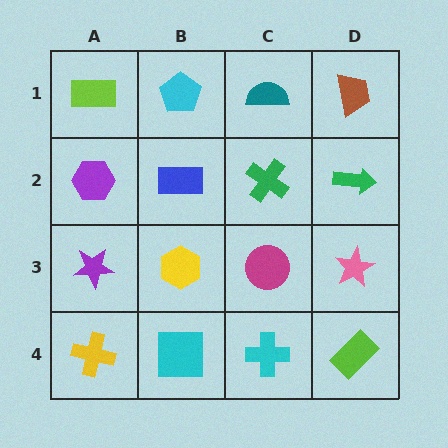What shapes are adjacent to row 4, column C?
A magenta circle (row 3, column C), a cyan square (row 4, column B), a lime rectangle (row 4, column D).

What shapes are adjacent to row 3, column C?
A green cross (row 2, column C), a cyan cross (row 4, column C), a yellow hexagon (row 3, column B), a pink star (row 3, column D).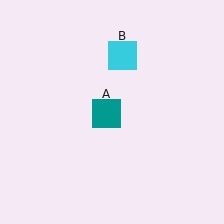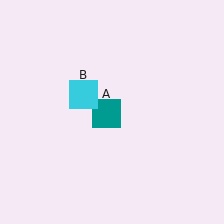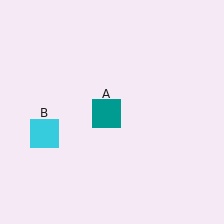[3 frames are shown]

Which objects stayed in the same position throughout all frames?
Teal square (object A) remained stationary.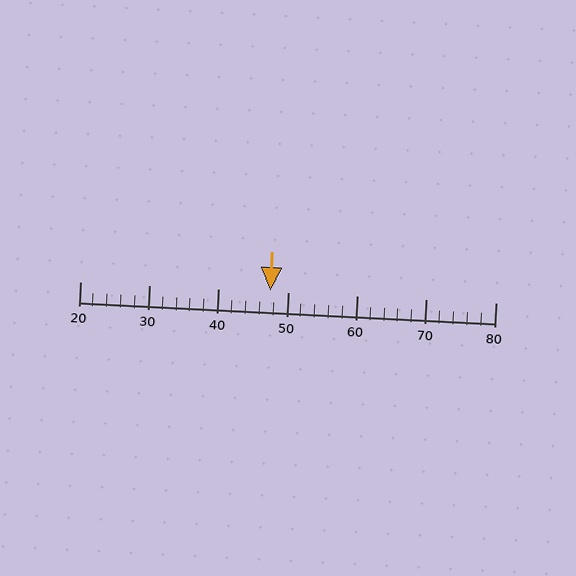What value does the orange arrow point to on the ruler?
The orange arrow points to approximately 48.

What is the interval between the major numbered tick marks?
The major tick marks are spaced 10 units apart.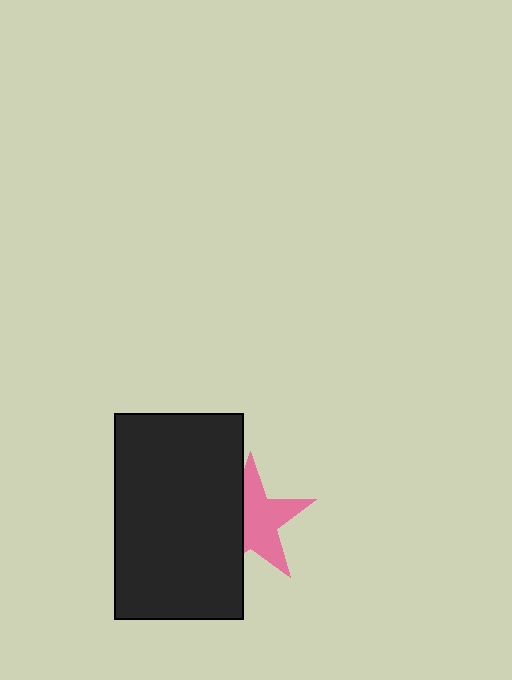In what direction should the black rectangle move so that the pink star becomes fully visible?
The black rectangle should move left. That is the shortest direction to clear the overlap and leave the pink star fully visible.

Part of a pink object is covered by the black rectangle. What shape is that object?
It is a star.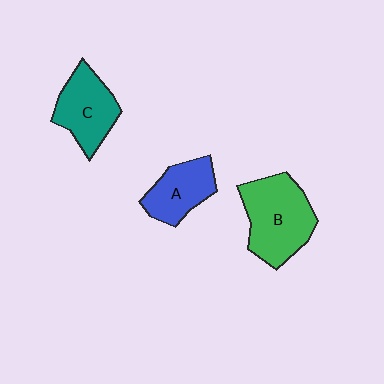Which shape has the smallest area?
Shape A (blue).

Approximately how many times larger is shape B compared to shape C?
Approximately 1.3 times.